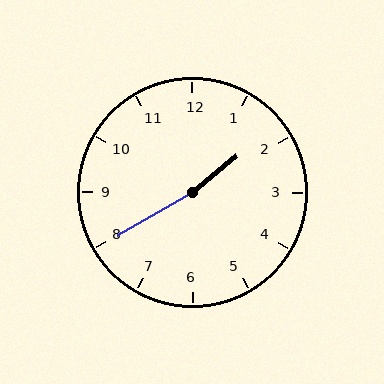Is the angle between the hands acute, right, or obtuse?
It is obtuse.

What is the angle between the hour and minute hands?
Approximately 170 degrees.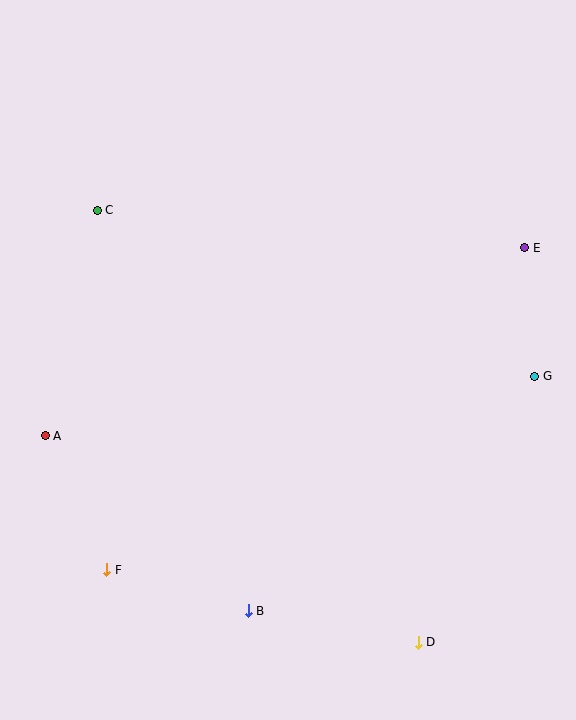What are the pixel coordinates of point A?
Point A is at (45, 436).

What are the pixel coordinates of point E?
Point E is at (525, 248).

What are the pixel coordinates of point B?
Point B is at (248, 611).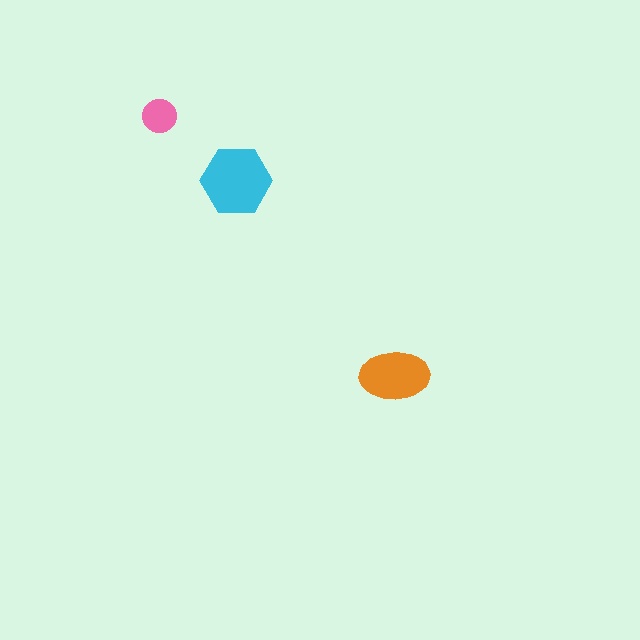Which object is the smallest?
The pink circle.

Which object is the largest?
The cyan hexagon.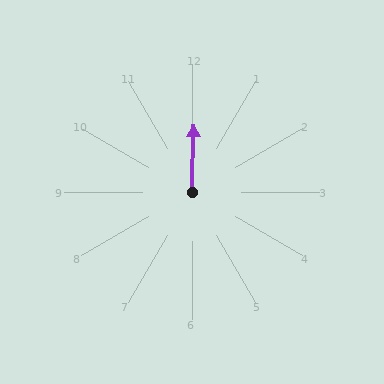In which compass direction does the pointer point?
North.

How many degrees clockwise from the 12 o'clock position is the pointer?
Approximately 1 degrees.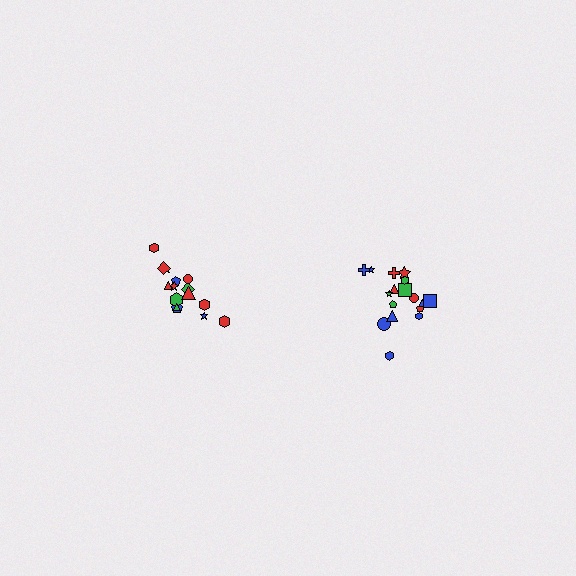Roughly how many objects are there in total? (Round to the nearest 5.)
Roughly 35 objects in total.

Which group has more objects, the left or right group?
The right group.